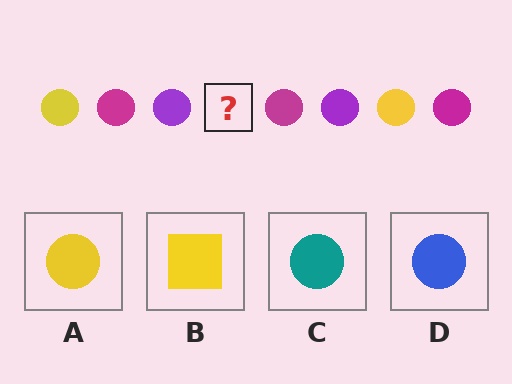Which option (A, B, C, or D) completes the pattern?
A.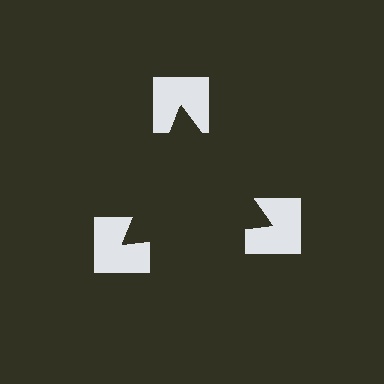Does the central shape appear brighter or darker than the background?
It typically appears slightly darker than the background, even though no actual brightness change is drawn.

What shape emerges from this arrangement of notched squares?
An illusory triangle — its edges are inferred from the aligned wedge cuts in the notched squares, not physically drawn.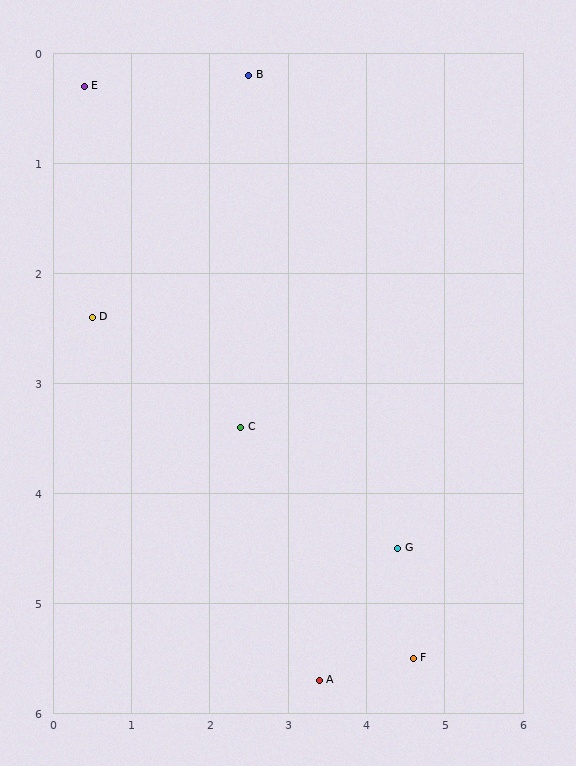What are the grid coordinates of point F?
Point F is at approximately (4.6, 5.5).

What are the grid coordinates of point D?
Point D is at approximately (0.5, 2.4).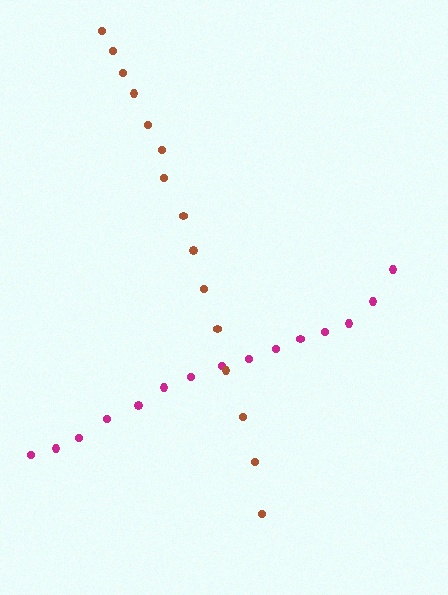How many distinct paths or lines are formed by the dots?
There are 2 distinct paths.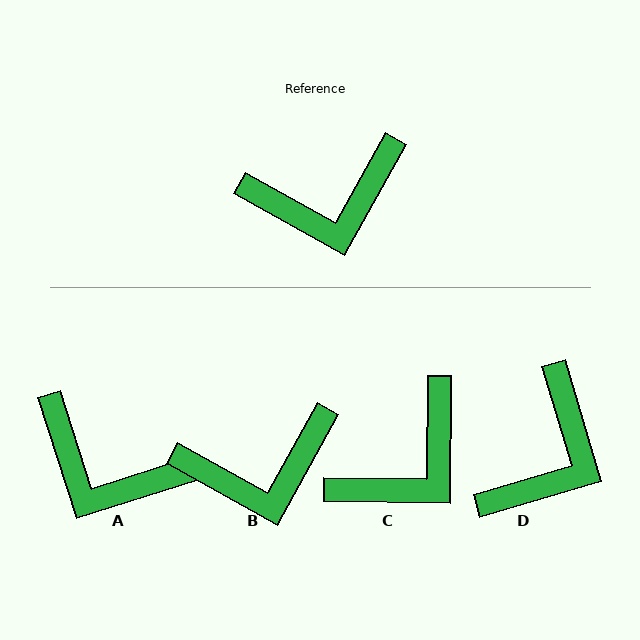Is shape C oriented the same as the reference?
No, it is off by about 28 degrees.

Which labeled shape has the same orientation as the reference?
B.